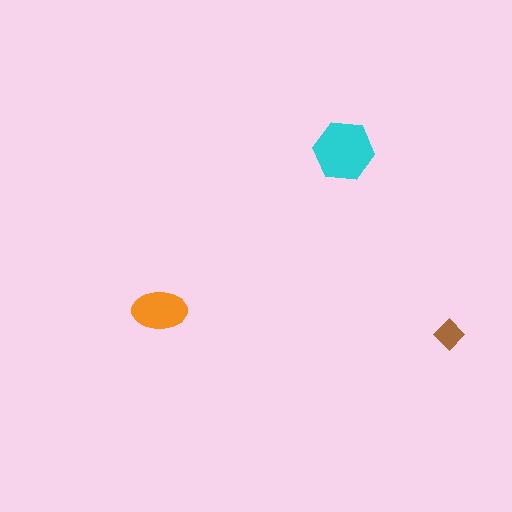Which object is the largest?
The cyan hexagon.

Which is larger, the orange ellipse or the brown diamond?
The orange ellipse.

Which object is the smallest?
The brown diamond.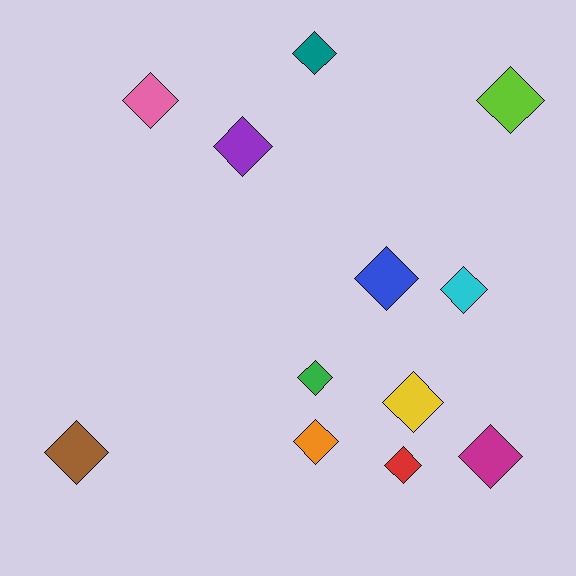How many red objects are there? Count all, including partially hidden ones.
There is 1 red object.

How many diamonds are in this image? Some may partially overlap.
There are 12 diamonds.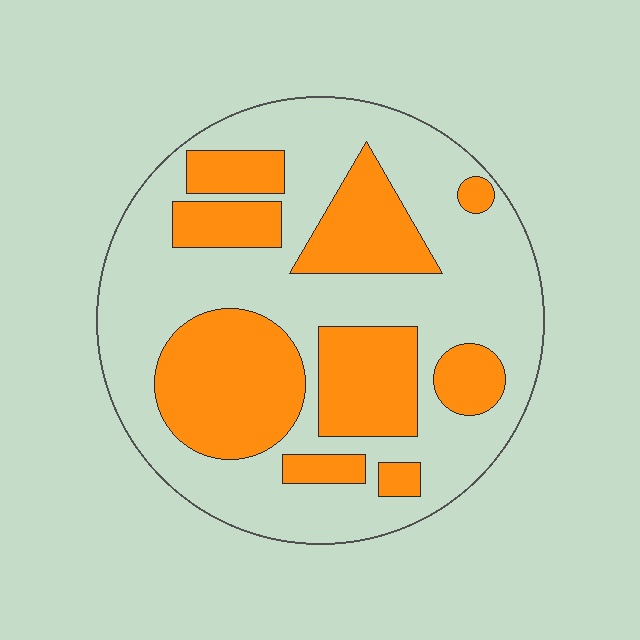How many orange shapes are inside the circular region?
9.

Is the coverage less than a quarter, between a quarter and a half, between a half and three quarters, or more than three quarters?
Between a quarter and a half.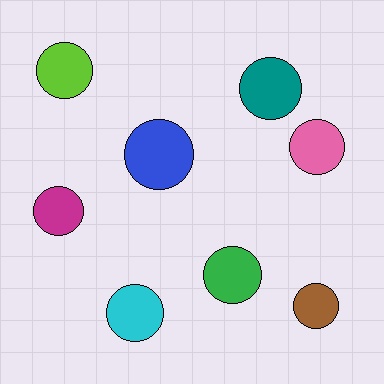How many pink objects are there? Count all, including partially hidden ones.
There is 1 pink object.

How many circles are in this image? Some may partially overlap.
There are 8 circles.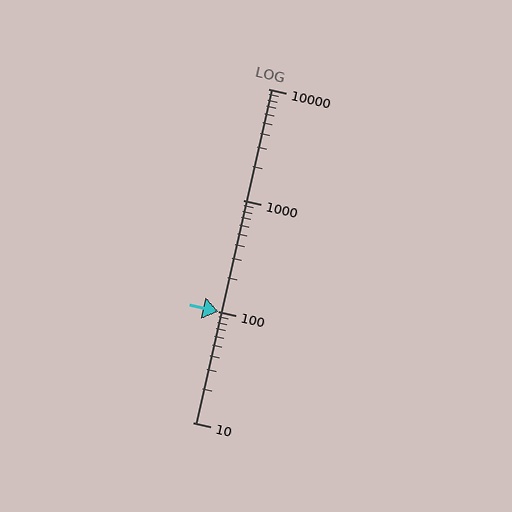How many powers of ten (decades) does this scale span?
The scale spans 3 decades, from 10 to 10000.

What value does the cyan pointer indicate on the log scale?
The pointer indicates approximately 100.